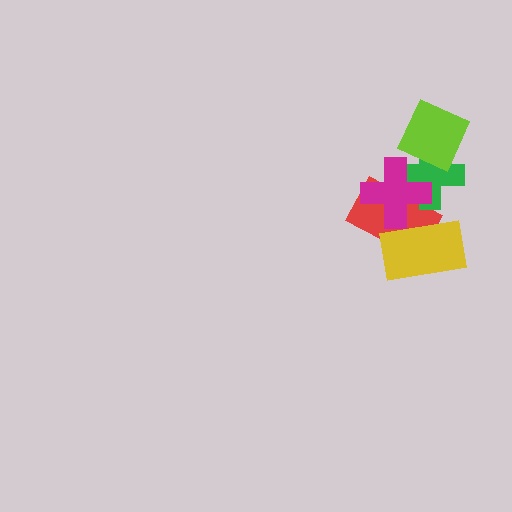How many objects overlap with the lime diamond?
1 object overlaps with the lime diamond.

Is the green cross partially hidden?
Yes, it is partially covered by another shape.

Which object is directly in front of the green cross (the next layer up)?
The lime diamond is directly in front of the green cross.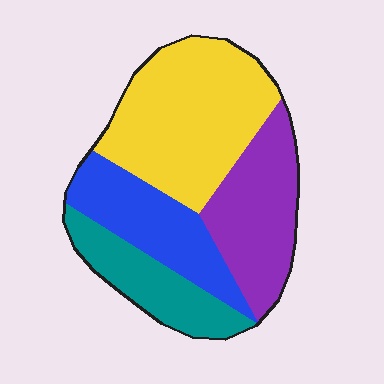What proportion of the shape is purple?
Purple covers roughly 25% of the shape.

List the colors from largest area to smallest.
From largest to smallest: yellow, purple, blue, teal.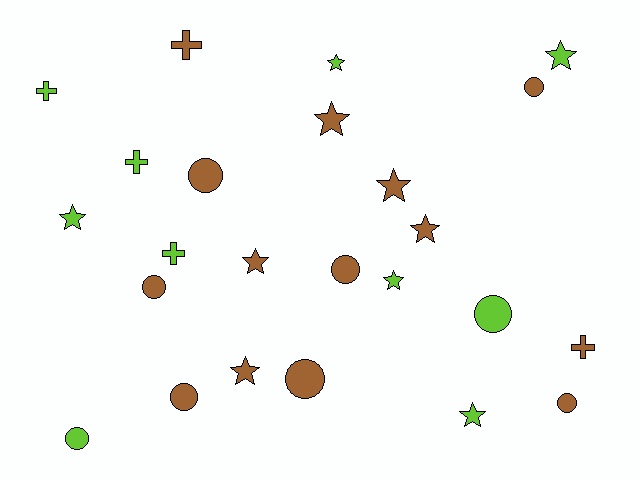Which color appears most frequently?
Brown, with 14 objects.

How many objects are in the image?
There are 24 objects.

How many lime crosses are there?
There are 3 lime crosses.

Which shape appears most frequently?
Star, with 10 objects.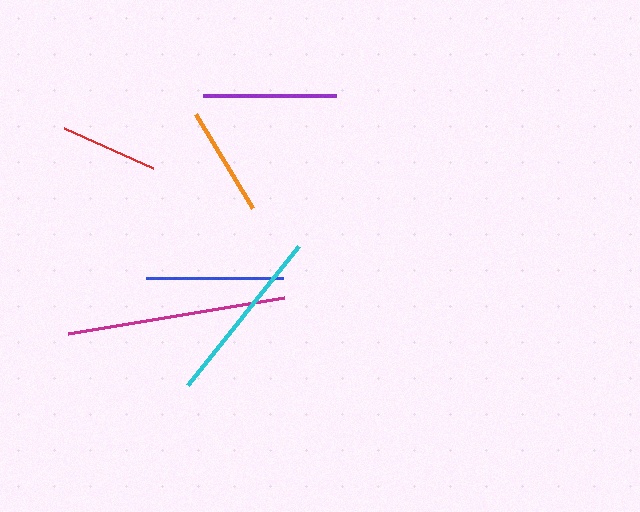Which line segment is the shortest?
The red line is the shortest at approximately 98 pixels.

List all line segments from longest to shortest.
From longest to shortest: magenta, cyan, blue, purple, orange, red.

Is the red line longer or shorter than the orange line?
The orange line is longer than the red line.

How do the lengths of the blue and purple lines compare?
The blue and purple lines are approximately the same length.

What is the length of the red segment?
The red segment is approximately 98 pixels long.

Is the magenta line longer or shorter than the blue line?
The magenta line is longer than the blue line.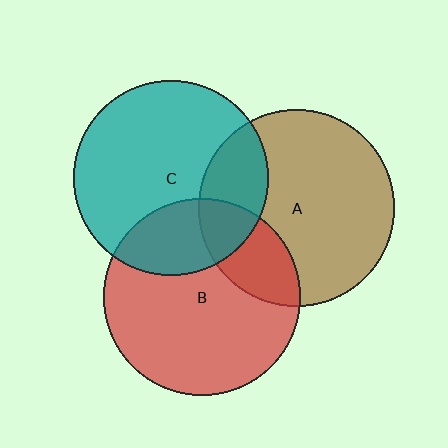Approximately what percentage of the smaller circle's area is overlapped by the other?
Approximately 25%.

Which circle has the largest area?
Circle B (red).